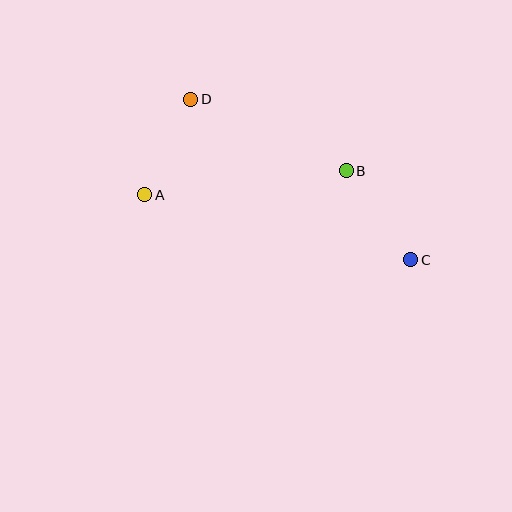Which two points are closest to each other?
Points A and D are closest to each other.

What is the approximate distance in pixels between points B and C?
The distance between B and C is approximately 110 pixels.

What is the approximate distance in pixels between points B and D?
The distance between B and D is approximately 171 pixels.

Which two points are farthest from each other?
Points A and C are farthest from each other.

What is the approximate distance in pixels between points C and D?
The distance between C and D is approximately 272 pixels.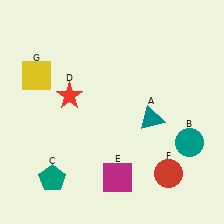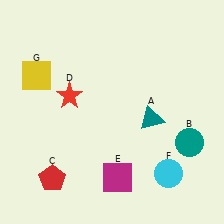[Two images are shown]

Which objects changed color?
C changed from teal to red. F changed from red to cyan.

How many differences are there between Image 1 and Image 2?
There are 2 differences between the two images.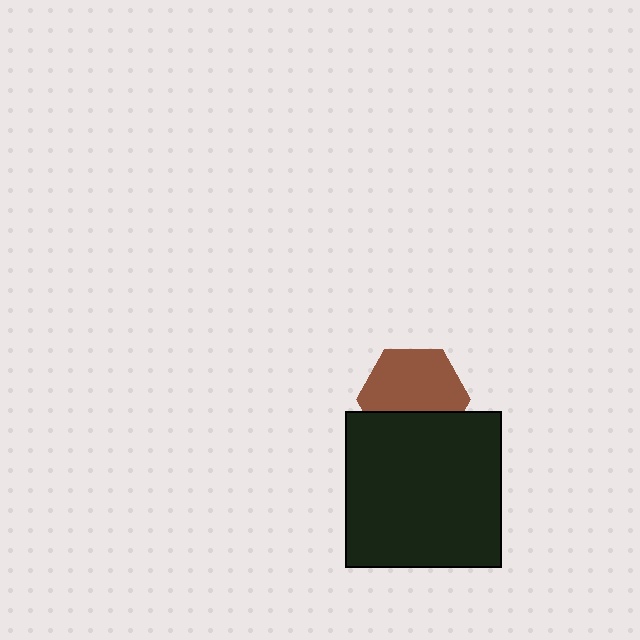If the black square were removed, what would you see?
You would see the complete brown hexagon.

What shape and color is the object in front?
The object in front is a black square.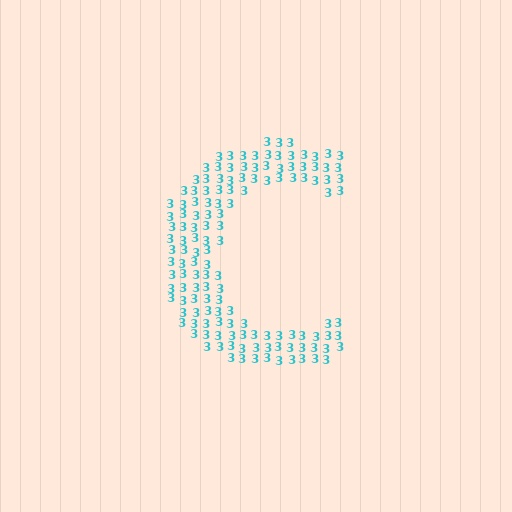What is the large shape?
The large shape is the letter C.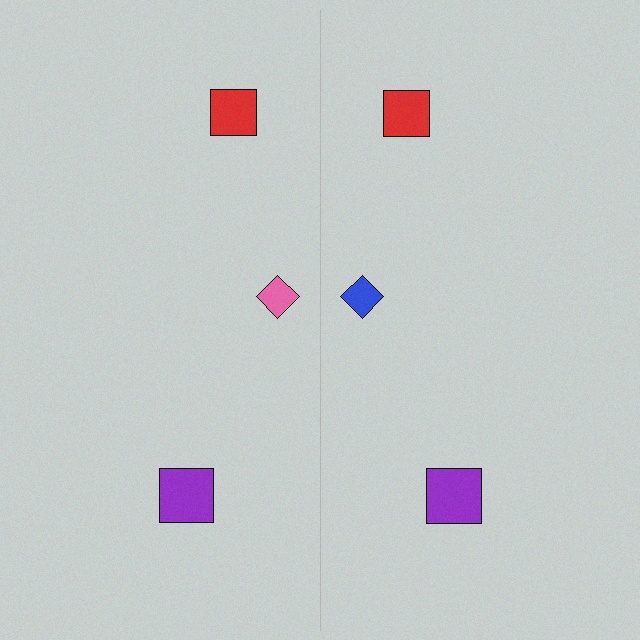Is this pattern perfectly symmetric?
No, the pattern is not perfectly symmetric. The blue diamond on the right side breaks the symmetry — its mirror counterpart is pink.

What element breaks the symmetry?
The blue diamond on the right side breaks the symmetry — its mirror counterpart is pink.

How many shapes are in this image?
There are 6 shapes in this image.